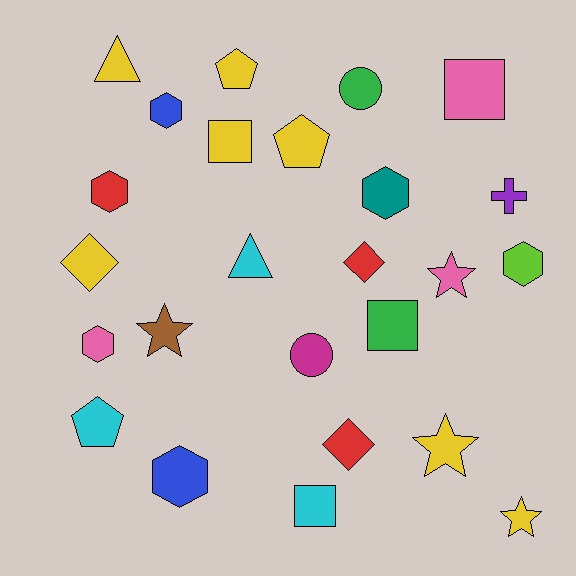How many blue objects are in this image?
There are 2 blue objects.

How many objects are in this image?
There are 25 objects.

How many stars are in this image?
There are 4 stars.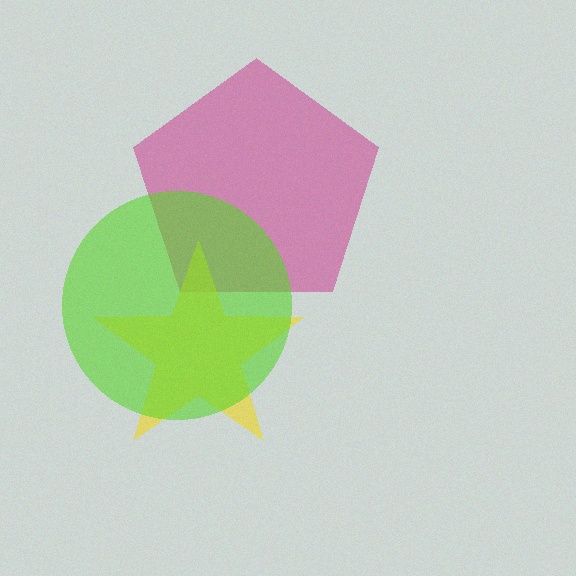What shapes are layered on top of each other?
The layered shapes are: a magenta pentagon, a yellow star, a lime circle.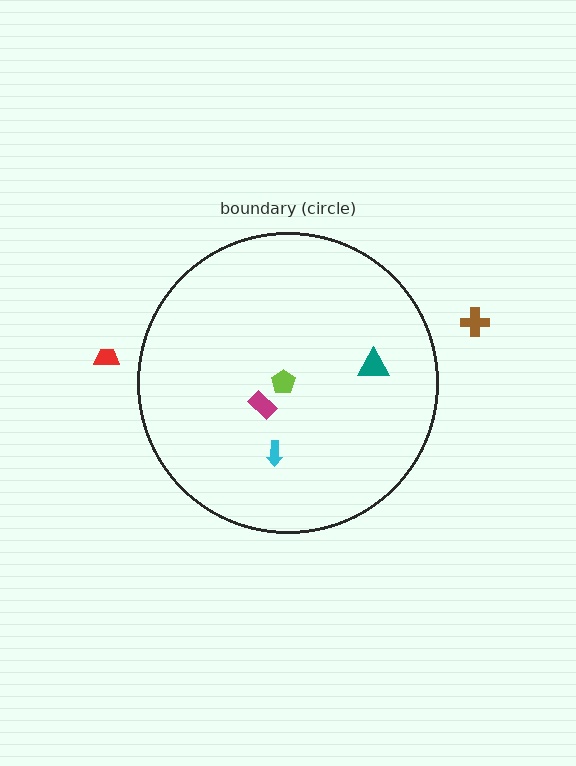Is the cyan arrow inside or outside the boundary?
Inside.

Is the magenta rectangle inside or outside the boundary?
Inside.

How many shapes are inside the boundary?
4 inside, 2 outside.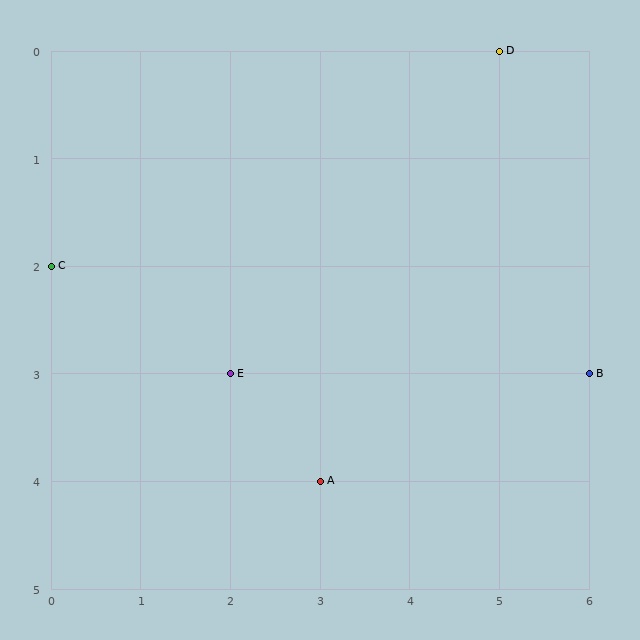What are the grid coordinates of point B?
Point B is at grid coordinates (6, 3).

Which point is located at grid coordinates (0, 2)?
Point C is at (0, 2).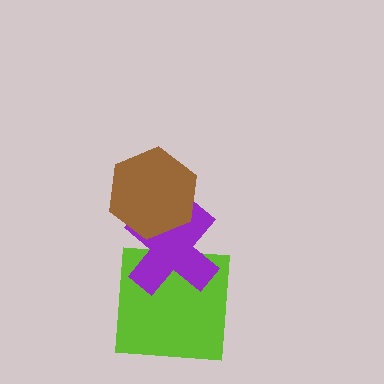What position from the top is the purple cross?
The purple cross is 2nd from the top.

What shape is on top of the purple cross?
The brown hexagon is on top of the purple cross.